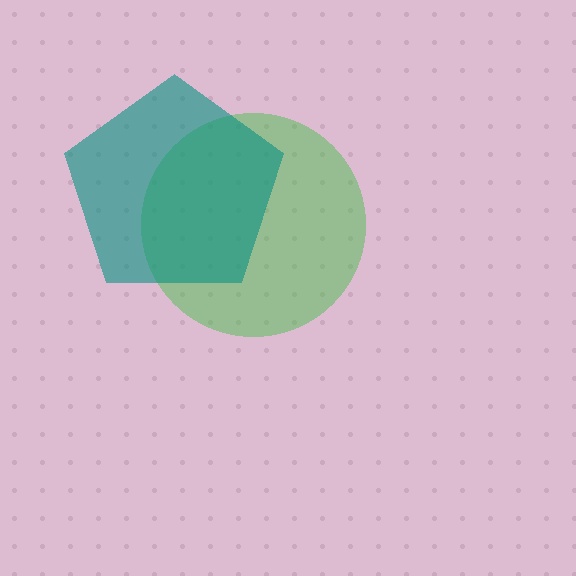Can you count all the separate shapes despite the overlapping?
Yes, there are 2 separate shapes.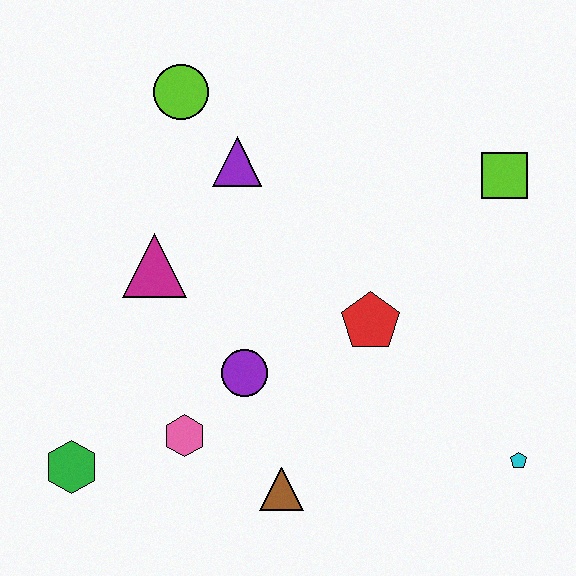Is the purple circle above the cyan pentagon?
Yes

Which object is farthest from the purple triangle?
The cyan pentagon is farthest from the purple triangle.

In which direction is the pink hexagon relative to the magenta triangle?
The pink hexagon is below the magenta triangle.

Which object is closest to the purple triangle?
The lime circle is closest to the purple triangle.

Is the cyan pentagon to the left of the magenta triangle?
No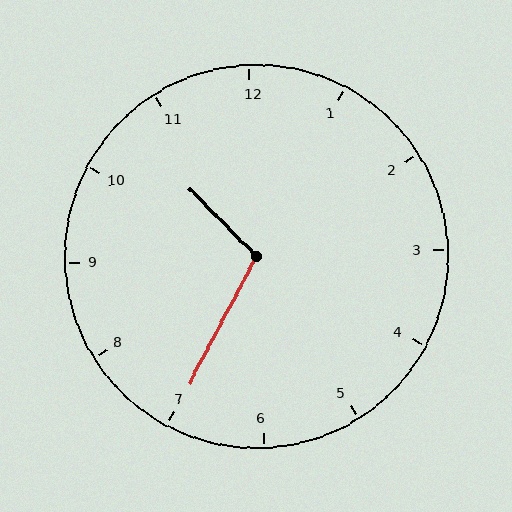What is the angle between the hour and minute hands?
Approximately 108 degrees.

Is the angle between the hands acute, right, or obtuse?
It is obtuse.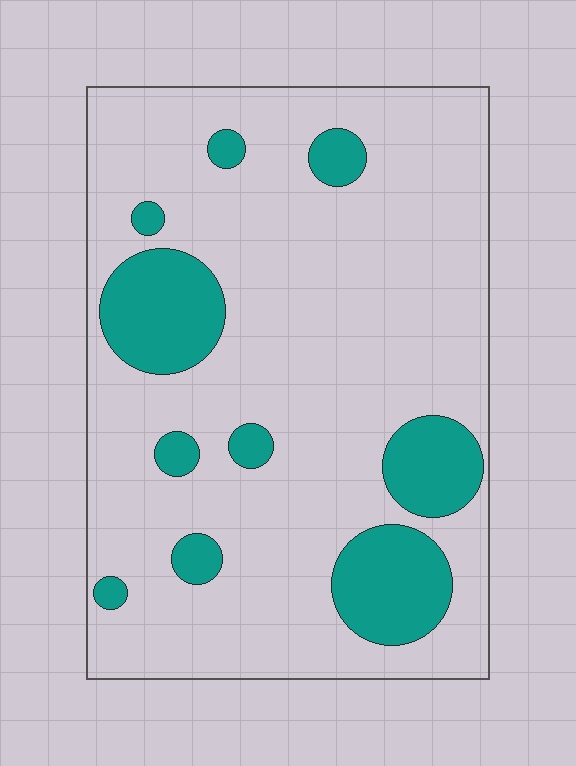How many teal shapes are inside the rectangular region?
10.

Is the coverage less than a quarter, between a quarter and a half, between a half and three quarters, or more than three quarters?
Less than a quarter.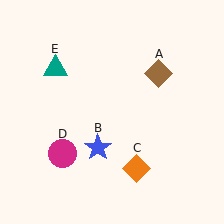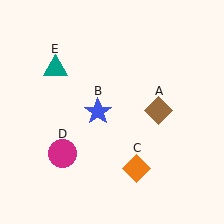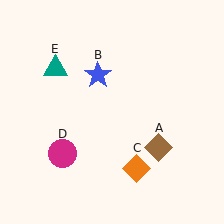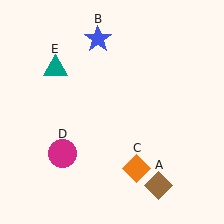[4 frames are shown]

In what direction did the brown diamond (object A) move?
The brown diamond (object A) moved down.